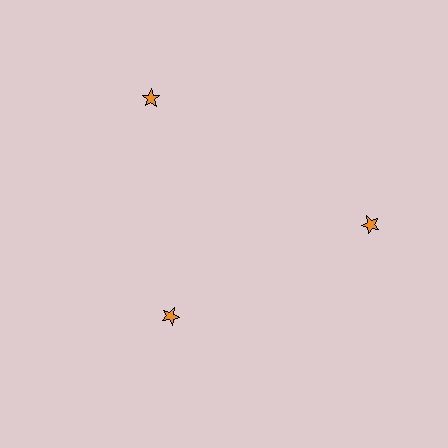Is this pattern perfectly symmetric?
No. The 3 orange stars are arranged in a ring, but one element near the 7 o'clock position is pulled inward toward the center, breaking the 3-fold rotational symmetry.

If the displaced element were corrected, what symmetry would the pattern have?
It would have 3-fold rotational symmetry — the pattern would map onto itself every 120 degrees.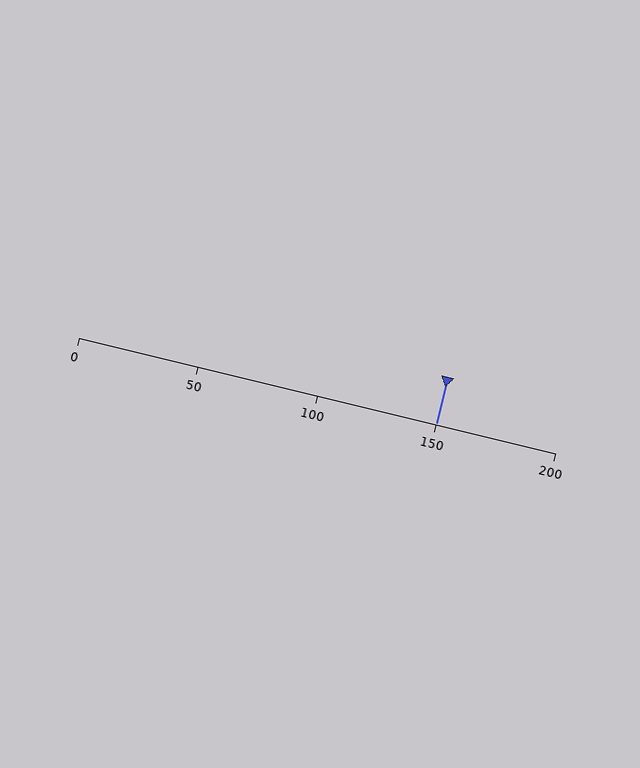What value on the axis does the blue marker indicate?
The marker indicates approximately 150.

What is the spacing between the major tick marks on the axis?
The major ticks are spaced 50 apart.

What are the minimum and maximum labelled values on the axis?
The axis runs from 0 to 200.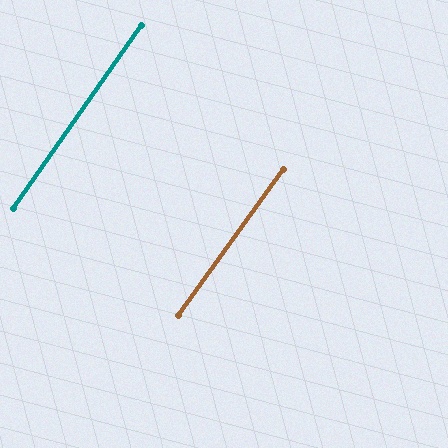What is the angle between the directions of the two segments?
Approximately 1 degree.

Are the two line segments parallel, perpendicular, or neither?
Parallel — their directions differ by only 0.8°.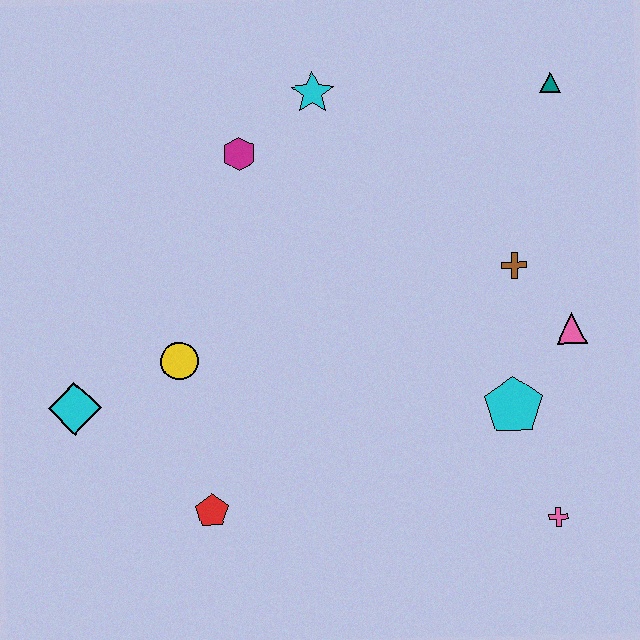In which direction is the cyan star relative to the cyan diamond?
The cyan star is above the cyan diamond.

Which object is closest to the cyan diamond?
The yellow circle is closest to the cyan diamond.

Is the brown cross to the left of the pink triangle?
Yes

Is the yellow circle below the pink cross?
No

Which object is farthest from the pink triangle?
The cyan diamond is farthest from the pink triangle.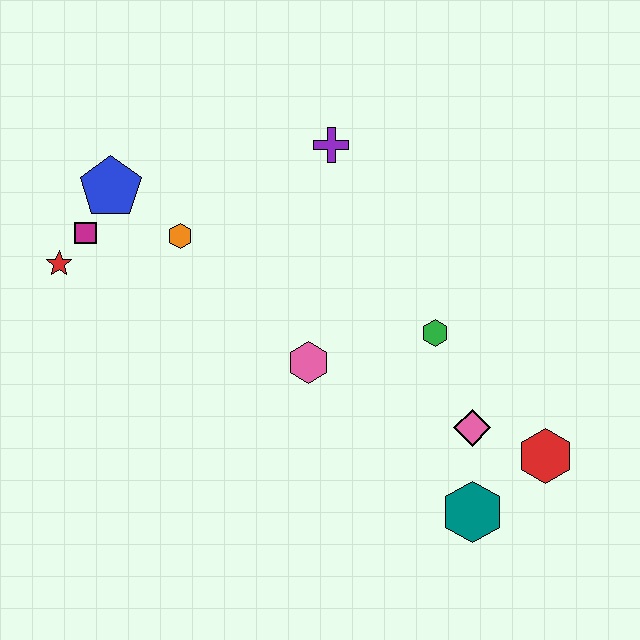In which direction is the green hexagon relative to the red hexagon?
The green hexagon is above the red hexagon.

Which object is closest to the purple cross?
The orange hexagon is closest to the purple cross.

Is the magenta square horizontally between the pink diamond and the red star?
Yes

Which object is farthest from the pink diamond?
The red star is farthest from the pink diamond.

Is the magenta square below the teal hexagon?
No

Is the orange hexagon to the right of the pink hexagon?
No